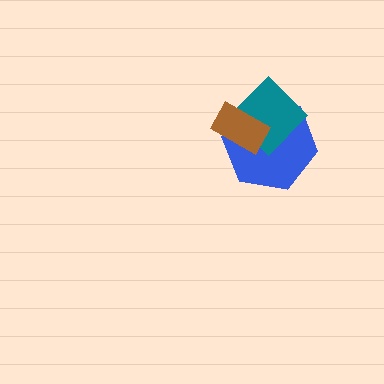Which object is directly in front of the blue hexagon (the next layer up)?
The teal diamond is directly in front of the blue hexagon.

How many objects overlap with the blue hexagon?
2 objects overlap with the blue hexagon.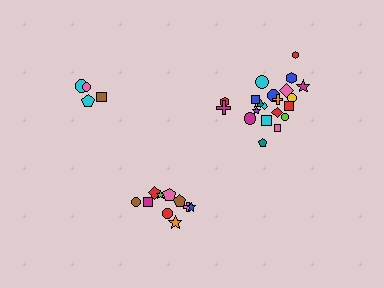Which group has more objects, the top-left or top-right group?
The top-right group.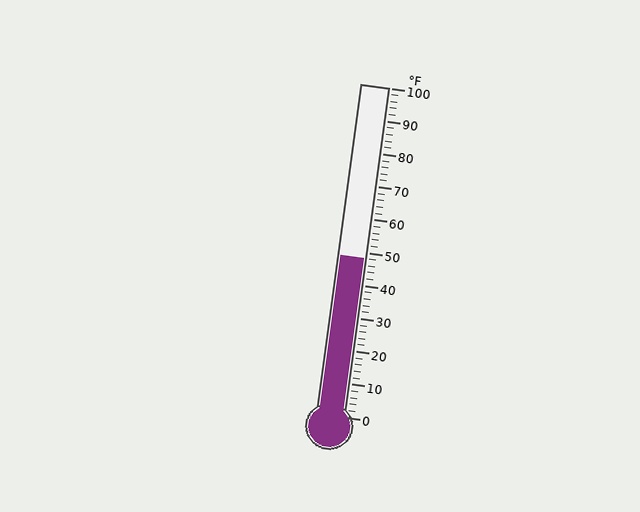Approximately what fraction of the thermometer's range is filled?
The thermometer is filled to approximately 50% of its range.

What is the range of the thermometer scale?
The thermometer scale ranges from 0°F to 100°F.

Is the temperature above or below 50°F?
The temperature is below 50°F.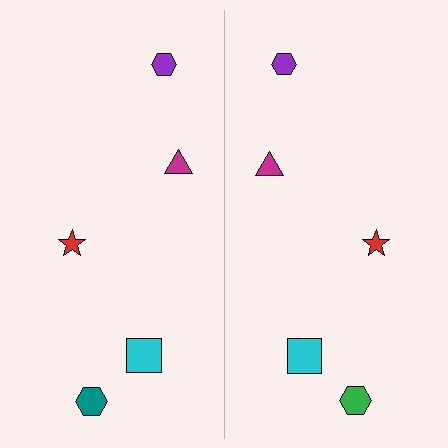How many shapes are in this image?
There are 10 shapes in this image.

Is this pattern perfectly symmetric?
No, the pattern is not perfectly symmetric. The green hexagon on the right side breaks the symmetry — its mirror counterpart is teal.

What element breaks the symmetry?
The green hexagon on the right side breaks the symmetry — its mirror counterpart is teal.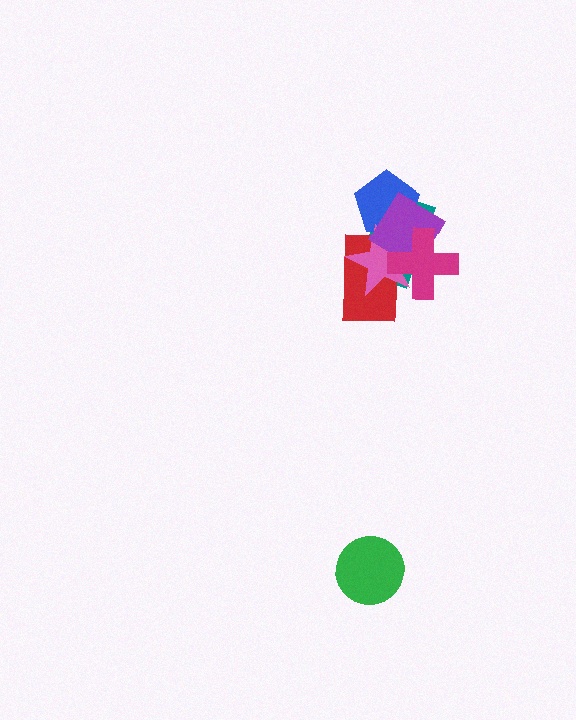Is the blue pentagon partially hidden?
Yes, it is partially covered by another shape.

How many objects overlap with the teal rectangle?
5 objects overlap with the teal rectangle.